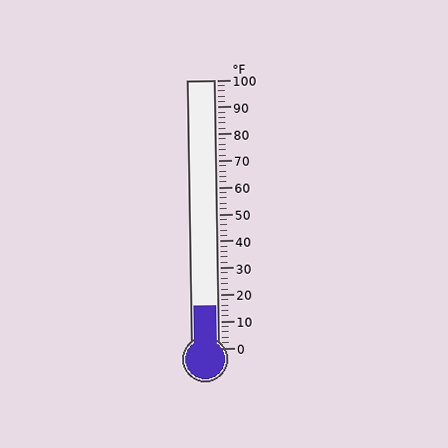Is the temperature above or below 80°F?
The temperature is below 80°F.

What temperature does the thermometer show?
The thermometer shows approximately 16°F.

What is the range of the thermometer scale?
The thermometer scale ranges from 0°F to 100°F.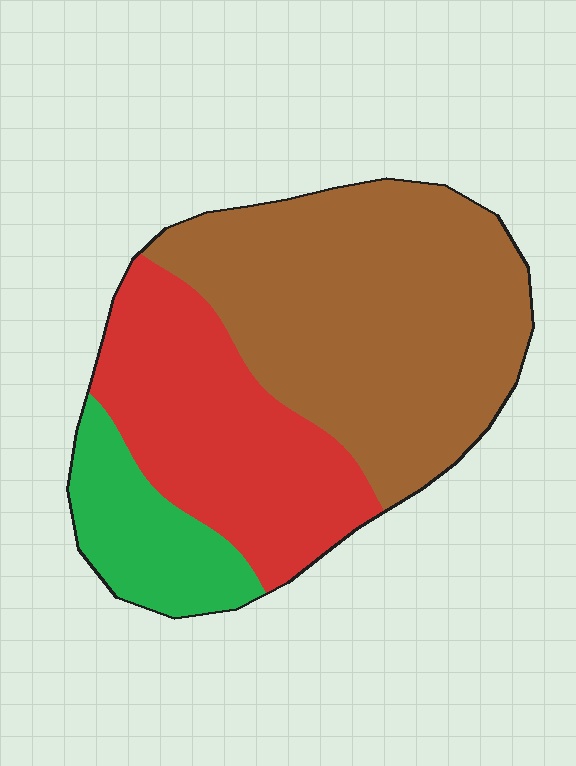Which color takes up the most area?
Brown, at roughly 55%.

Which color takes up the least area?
Green, at roughly 15%.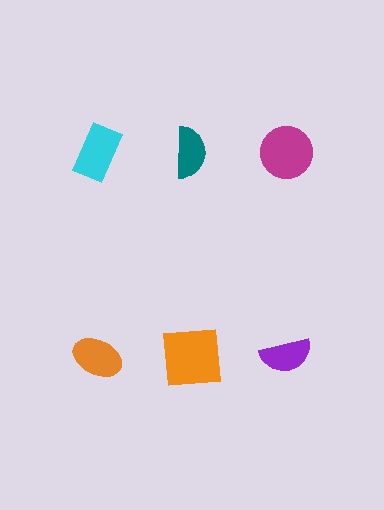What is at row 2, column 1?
An orange ellipse.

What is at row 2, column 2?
An orange square.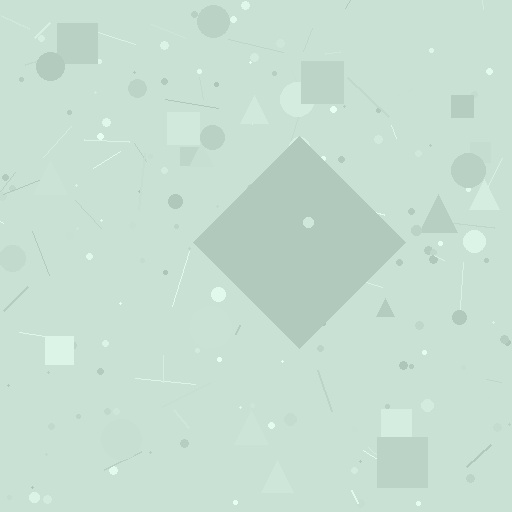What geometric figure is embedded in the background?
A diamond is embedded in the background.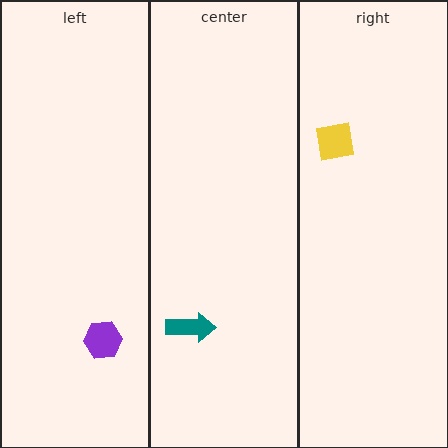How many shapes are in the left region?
1.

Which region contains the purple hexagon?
The left region.